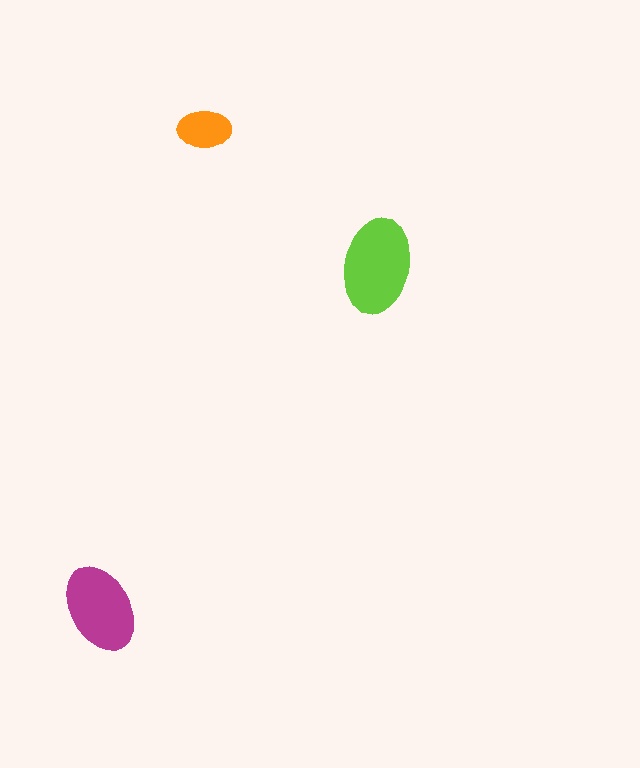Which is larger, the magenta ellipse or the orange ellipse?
The magenta one.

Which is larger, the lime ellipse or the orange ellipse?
The lime one.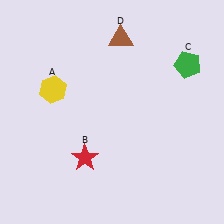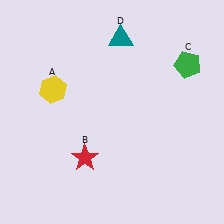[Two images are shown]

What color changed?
The triangle (D) changed from brown in Image 1 to teal in Image 2.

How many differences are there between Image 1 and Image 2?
There is 1 difference between the two images.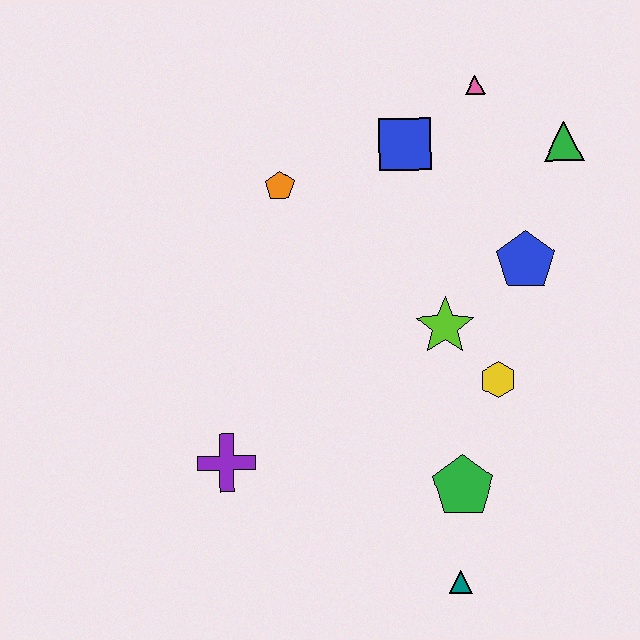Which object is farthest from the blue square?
The teal triangle is farthest from the blue square.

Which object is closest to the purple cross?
The green pentagon is closest to the purple cross.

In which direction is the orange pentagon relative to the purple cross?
The orange pentagon is above the purple cross.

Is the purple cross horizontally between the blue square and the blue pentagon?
No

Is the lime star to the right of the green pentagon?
No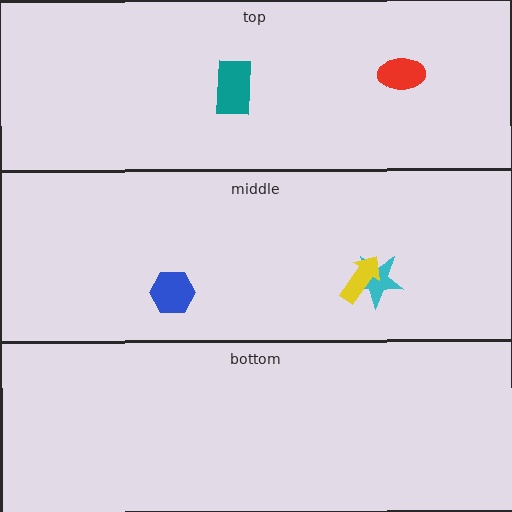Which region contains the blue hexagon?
The middle region.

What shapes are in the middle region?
The blue hexagon, the cyan star, the yellow arrow.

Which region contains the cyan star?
The middle region.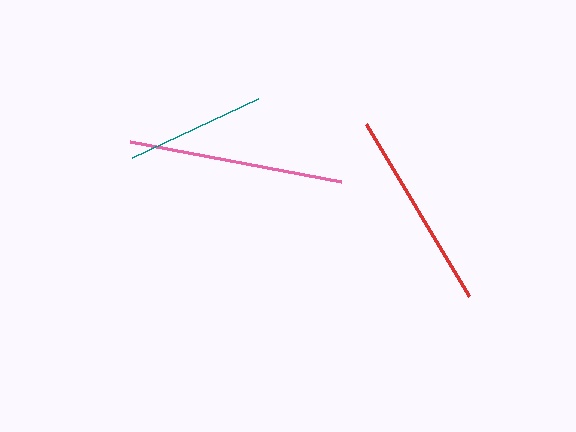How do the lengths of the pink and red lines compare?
The pink and red lines are approximately the same length.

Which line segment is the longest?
The pink line is the longest at approximately 215 pixels.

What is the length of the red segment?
The red segment is approximately 201 pixels long.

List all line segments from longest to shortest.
From longest to shortest: pink, red, teal.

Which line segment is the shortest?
The teal line is the shortest at approximately 140 pixels.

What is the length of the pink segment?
The pink segment is approximately 215 pixels long.